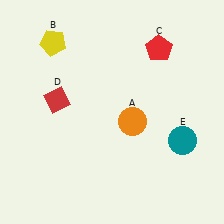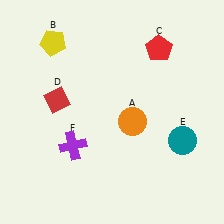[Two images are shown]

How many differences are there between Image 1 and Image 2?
There is 1 difference between the two images.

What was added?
A purple cross (F) was added in Image 2.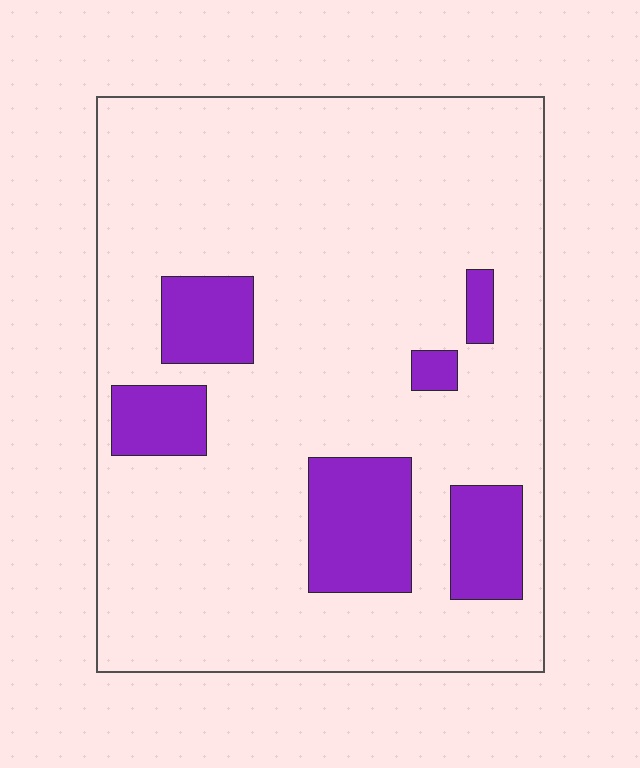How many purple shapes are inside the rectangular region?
6.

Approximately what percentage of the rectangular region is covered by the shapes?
Approximately 15%.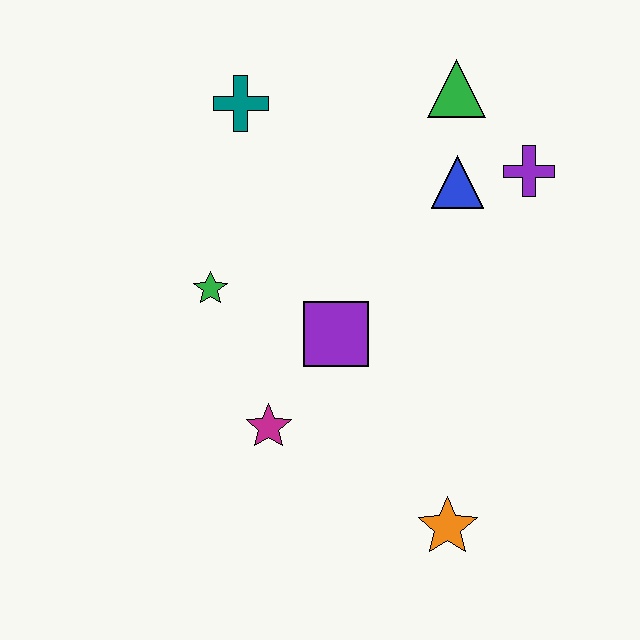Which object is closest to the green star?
The purple square is closest to the green star.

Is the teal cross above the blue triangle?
Yes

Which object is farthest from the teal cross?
The orange star is farthest from the teal cross.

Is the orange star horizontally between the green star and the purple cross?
Yes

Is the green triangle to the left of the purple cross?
Yes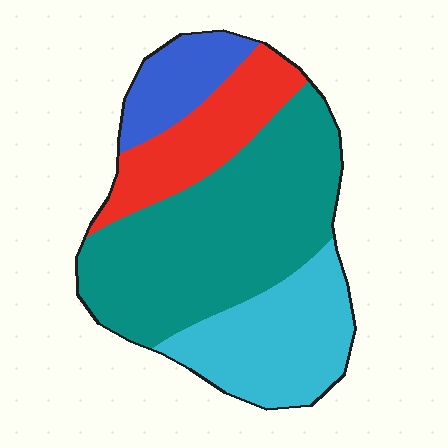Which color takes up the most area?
Teal, at roughly 45%.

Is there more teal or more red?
Teal.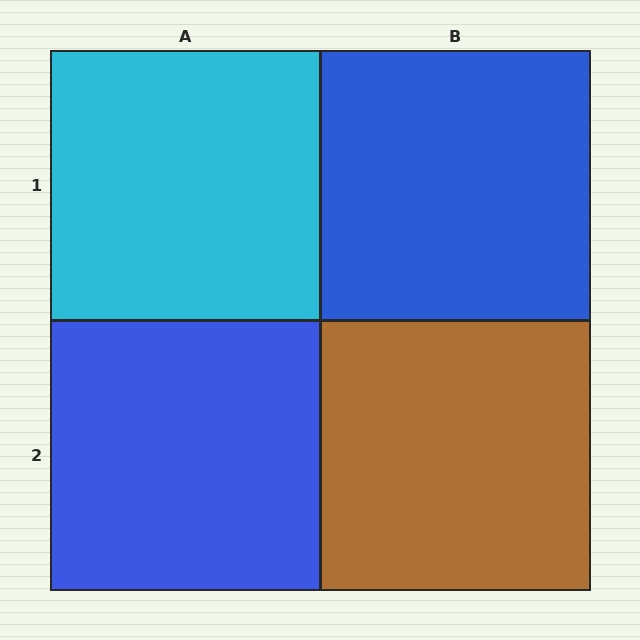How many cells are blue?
2 cells are blue.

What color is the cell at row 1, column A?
Cyan.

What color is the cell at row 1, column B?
Blue.